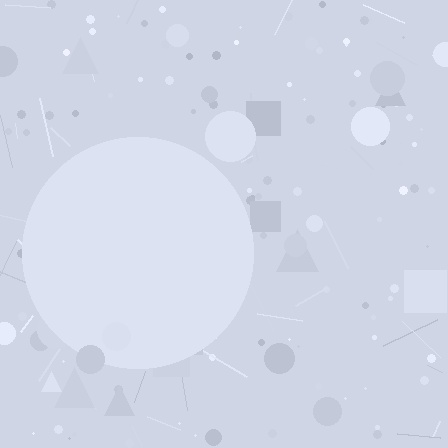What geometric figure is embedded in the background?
A circle is embedded in the background.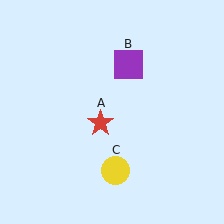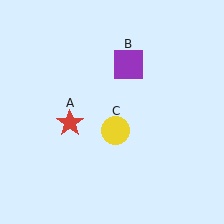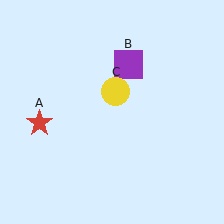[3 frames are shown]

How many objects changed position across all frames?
2 objects changed position: red star (object A), yellow circle (object C).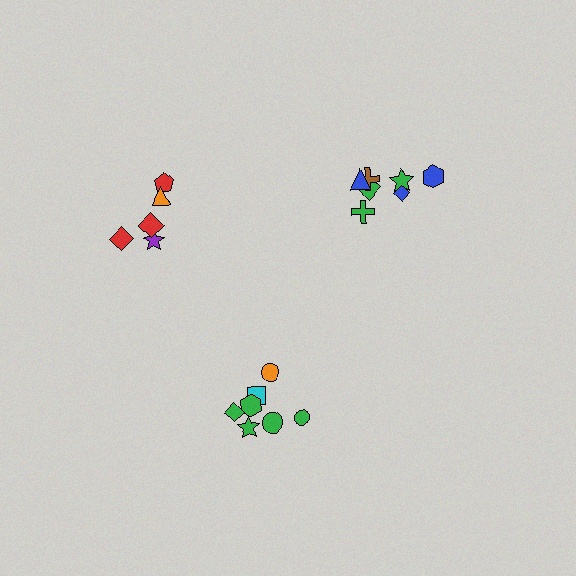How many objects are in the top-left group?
There are 5 objects.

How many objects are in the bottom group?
There are 7 objects.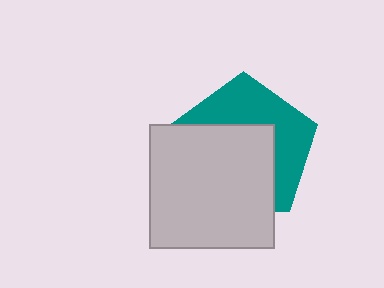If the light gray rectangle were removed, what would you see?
You would see the complete teal pentagon.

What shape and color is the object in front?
The object in front is a light gray rectangle.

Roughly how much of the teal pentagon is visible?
A small part of it is visible (roughly 44%).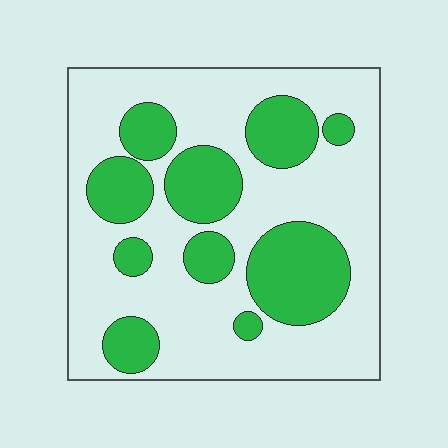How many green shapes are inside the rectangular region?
10.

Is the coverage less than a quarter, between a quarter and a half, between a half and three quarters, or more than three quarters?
Between a quarter and a half.